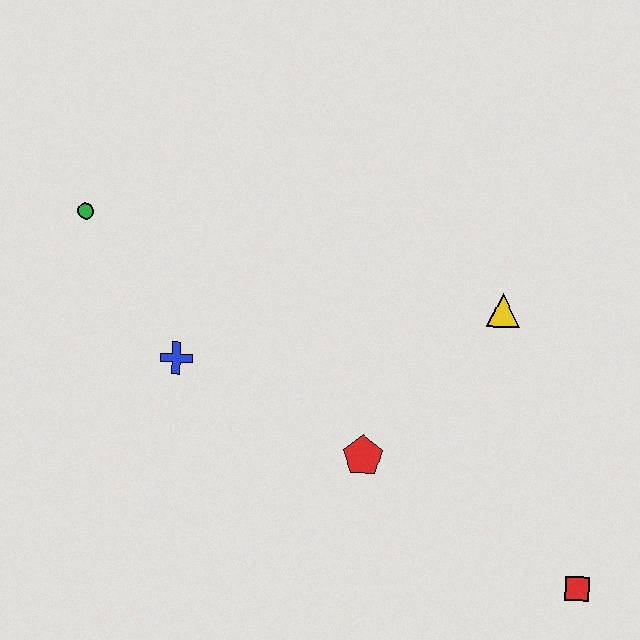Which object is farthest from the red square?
The green circle is farthest from the red square.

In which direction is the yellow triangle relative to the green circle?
The yellow triangle is to the right of the green circle.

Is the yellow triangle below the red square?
No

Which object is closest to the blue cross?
The green circle is closest to the blue cross.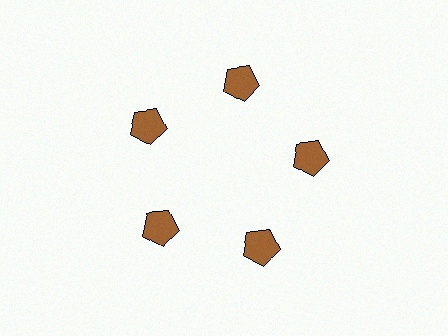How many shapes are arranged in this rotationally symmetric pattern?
There are 5 shapes, arranged in 5 groups of 1.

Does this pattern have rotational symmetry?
Yes, this pattern has 5-fold rotational symmetry. It looks the same after rotating 72 degrees around the center.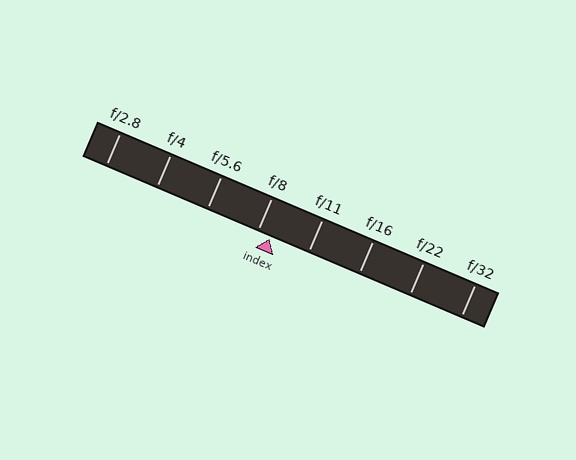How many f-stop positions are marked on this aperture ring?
There are 8 f-stop positions marked.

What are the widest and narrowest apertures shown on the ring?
The widest aperture shown is f/2.8 and the narrowest is f/32.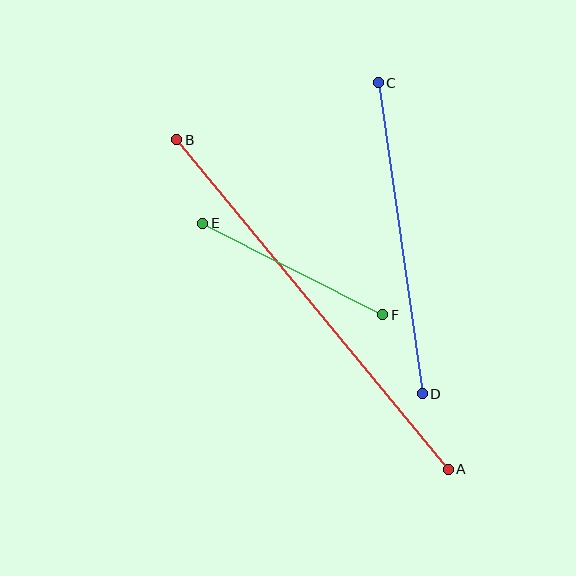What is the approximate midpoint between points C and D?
The midpoint is at approximately (400, 238) pixels.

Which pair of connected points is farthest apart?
Points A and B are farthest apart.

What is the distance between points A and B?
The distance is approximately 427 pixels.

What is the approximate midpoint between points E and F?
The midpoint is at approximately (293, 269) pixels.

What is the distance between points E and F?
The distance is approximately 202 pixels.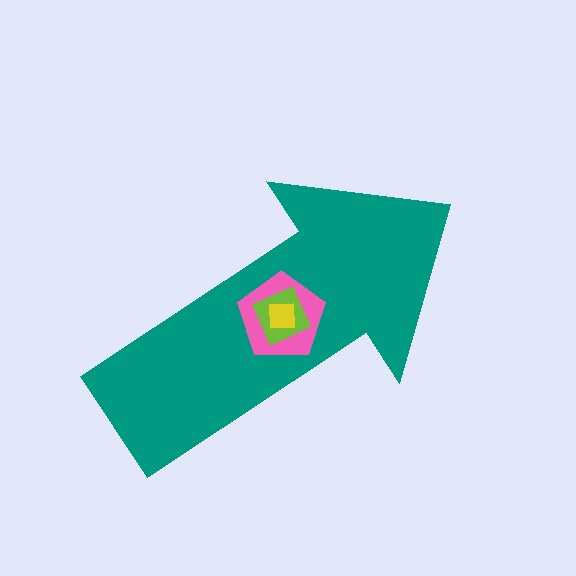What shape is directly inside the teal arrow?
The pink pentagon.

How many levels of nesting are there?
4.